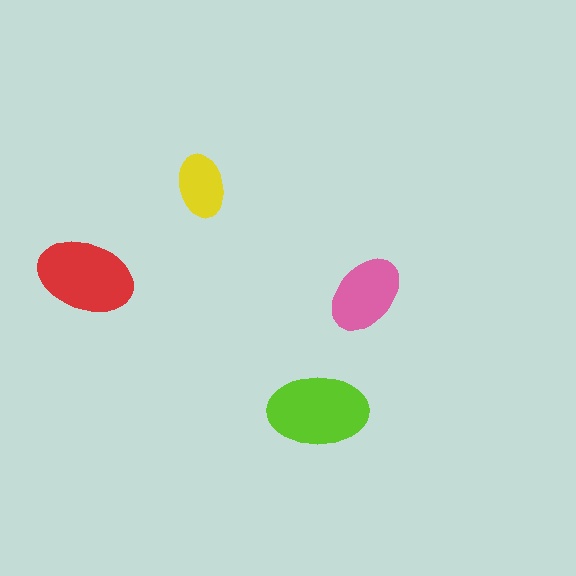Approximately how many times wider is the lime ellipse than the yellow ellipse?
About 1.5 times wider.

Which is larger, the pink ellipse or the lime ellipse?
The lime one.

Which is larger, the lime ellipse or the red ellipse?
The lime one.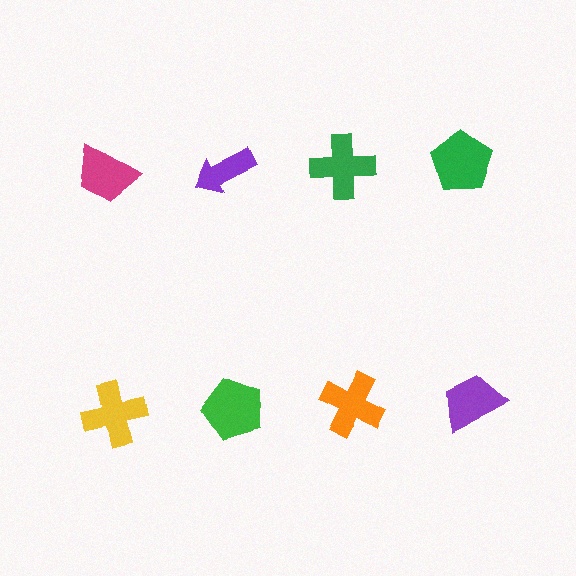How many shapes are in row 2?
4 shapes.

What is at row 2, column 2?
A green pentagon.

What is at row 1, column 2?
A purple arrow.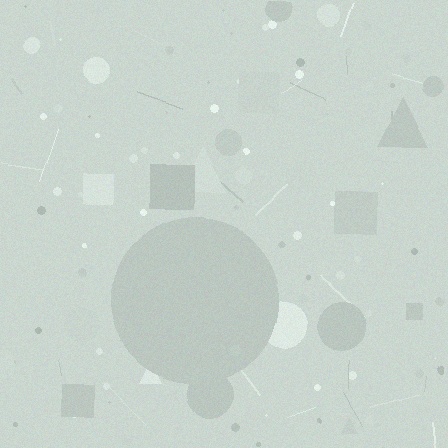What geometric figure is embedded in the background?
A circle is embedded in the background.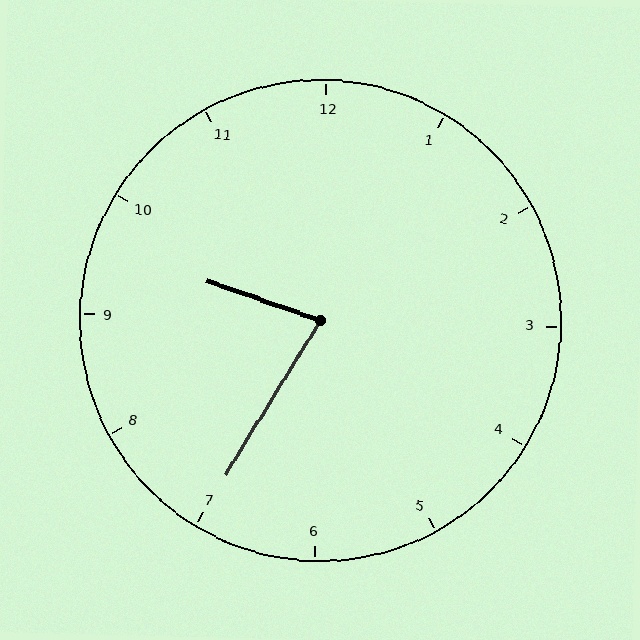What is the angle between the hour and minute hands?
Approximately 78 degrees.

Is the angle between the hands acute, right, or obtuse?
It is acute.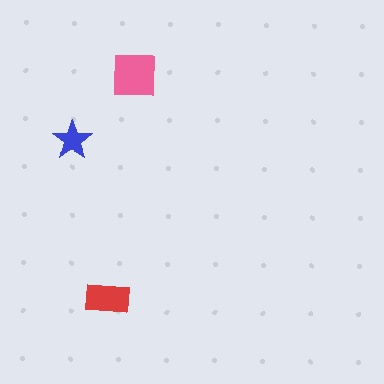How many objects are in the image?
There are 3 objects in the image.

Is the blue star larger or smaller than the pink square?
Smaller.